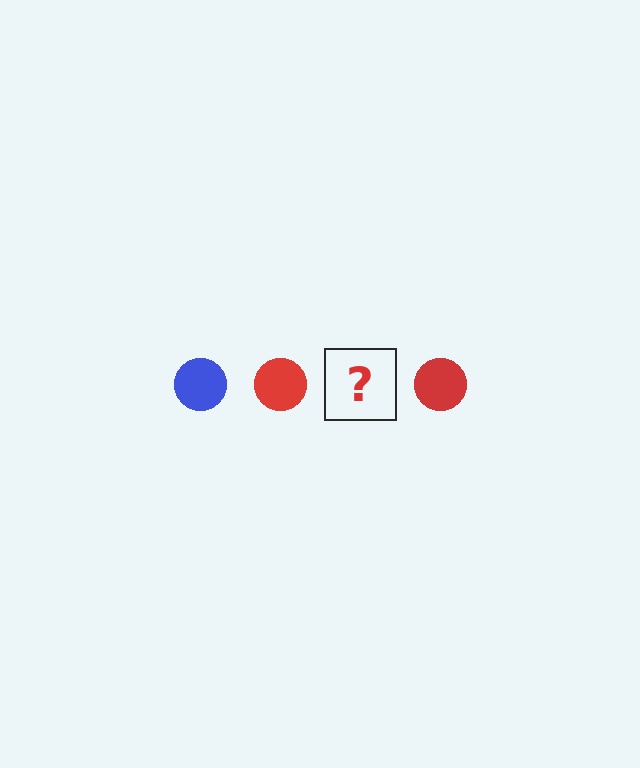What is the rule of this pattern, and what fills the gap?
The rule is that the pattern cycles through blue, red circles. The gap should be filled with a blue circle.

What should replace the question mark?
The question mark should be replaced with a blue circle.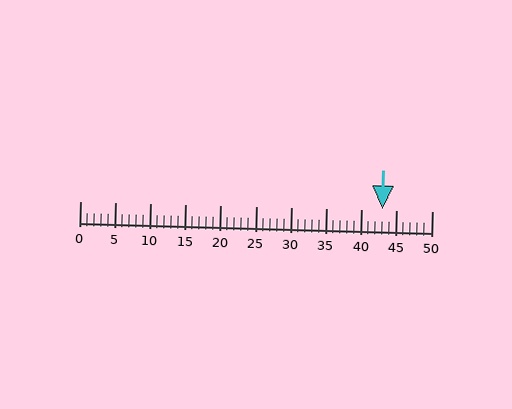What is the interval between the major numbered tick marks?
The major tick marks are spaced 5 units apart.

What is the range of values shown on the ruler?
The ruler shows values from 0 to 50.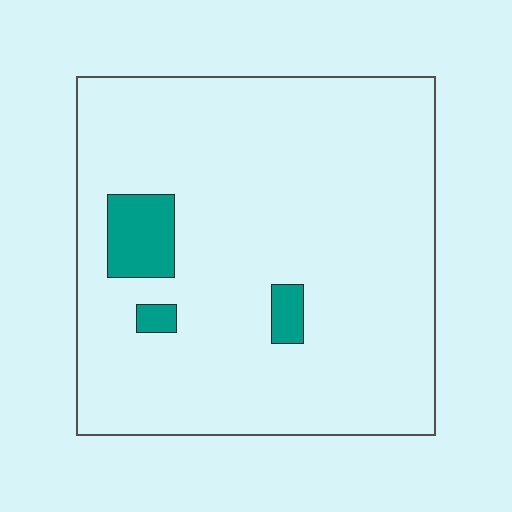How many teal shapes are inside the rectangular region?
3.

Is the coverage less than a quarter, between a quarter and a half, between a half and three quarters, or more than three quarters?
Less than a quarter.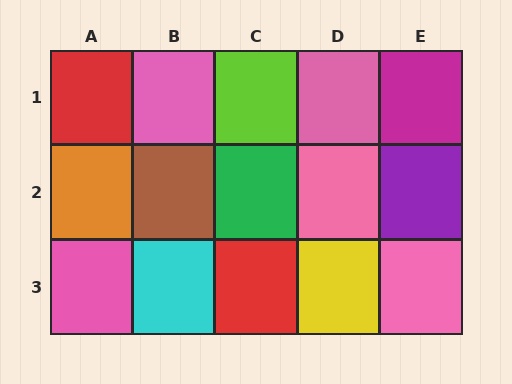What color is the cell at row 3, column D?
Yellow.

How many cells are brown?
1 cell is brown.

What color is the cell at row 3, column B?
Cyan.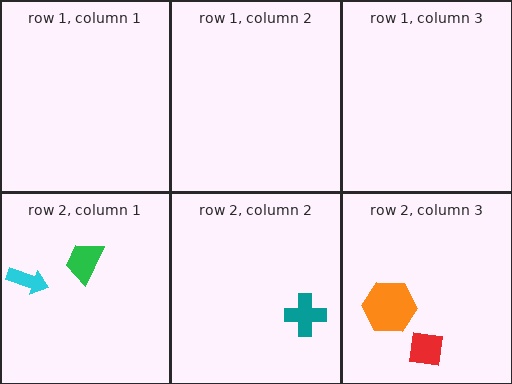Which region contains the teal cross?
The row 2, column 2 region.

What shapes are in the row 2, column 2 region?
The teal cross.